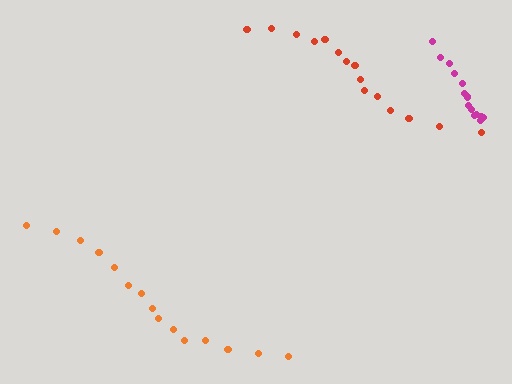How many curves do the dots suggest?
There are 3 distinct paths.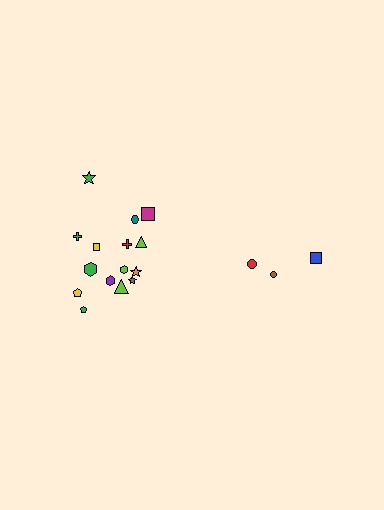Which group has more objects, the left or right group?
The left group.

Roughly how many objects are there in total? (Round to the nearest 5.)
Roughly 20 objects in total.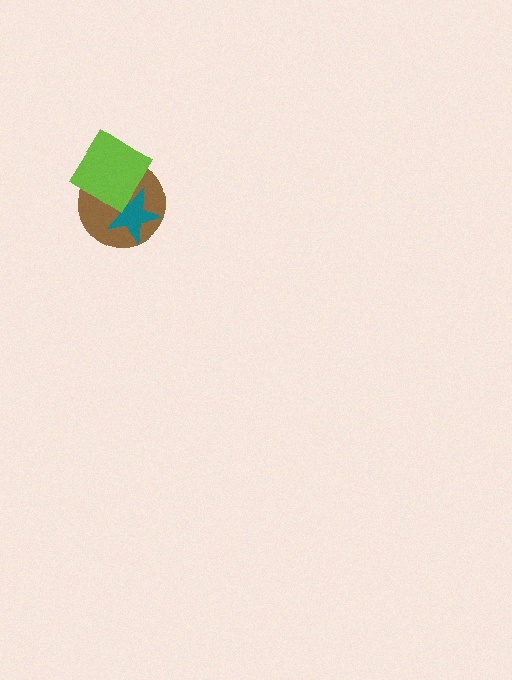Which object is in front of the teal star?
The lime diamond is in front of the teal star.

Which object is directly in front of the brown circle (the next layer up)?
The teal star is directly in front of the brown circle.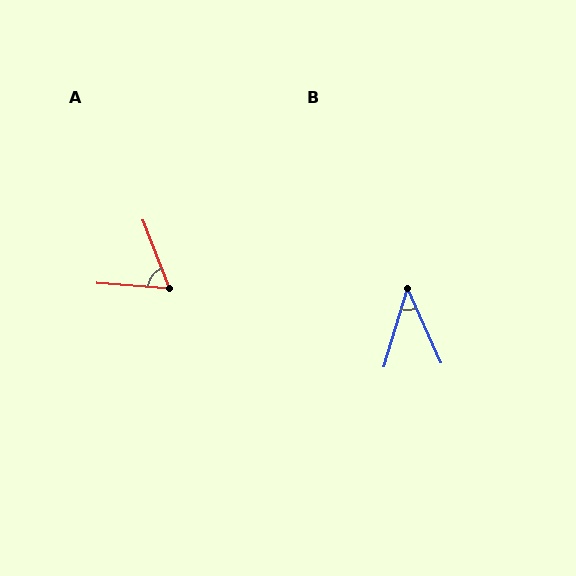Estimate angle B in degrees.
Approximately 41 degrees.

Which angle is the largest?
A, at approximately 64 degrees.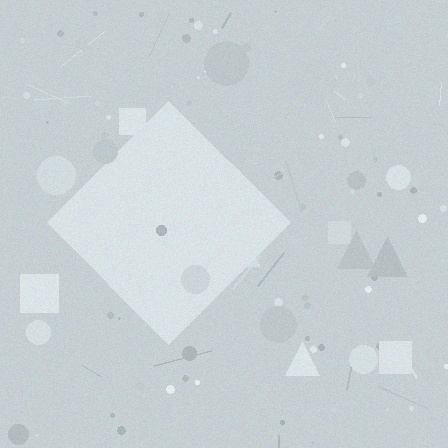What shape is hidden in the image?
A diamond is hidden in the image.